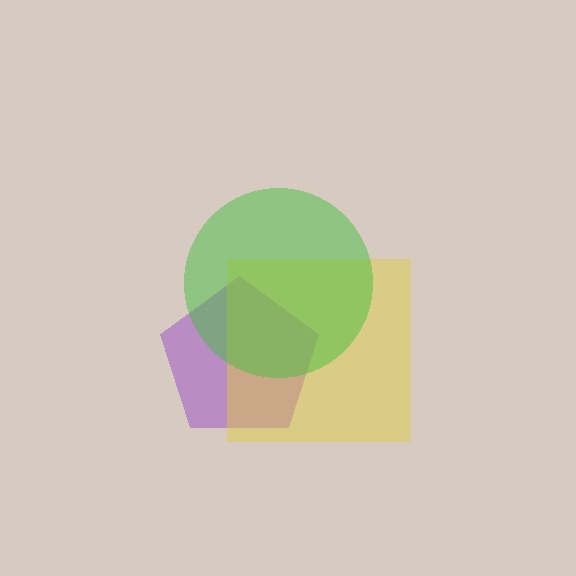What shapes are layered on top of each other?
The layered shapes are: a purple pentagon, a yellow square, a green circle.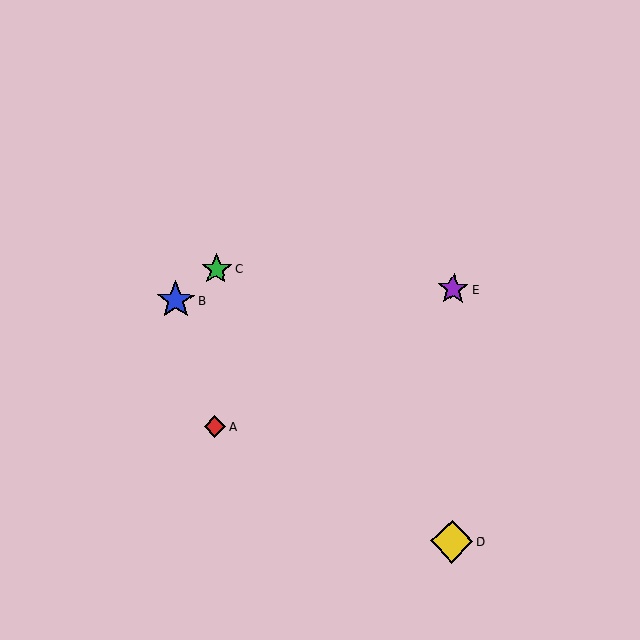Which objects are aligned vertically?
Objects A, C are aligned vertically.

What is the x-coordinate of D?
Object D is at x≈452.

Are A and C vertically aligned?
Yes, both are at x≈215.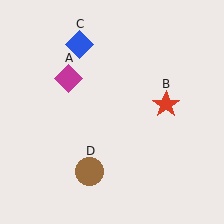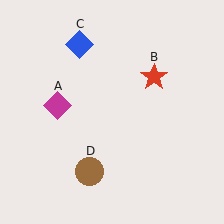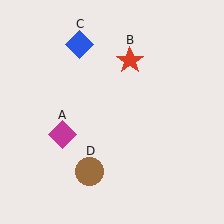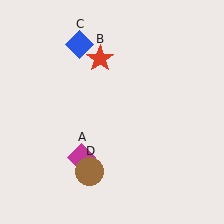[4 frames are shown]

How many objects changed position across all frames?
2 objects changed position: magenta diamond (object A), red star (object B).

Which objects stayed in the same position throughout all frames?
Blue diamond (object C) and brown circle (object D) remained stationary.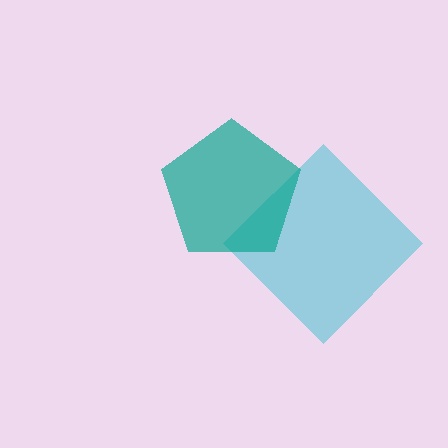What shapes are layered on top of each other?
The layered shapes are: a cyan diamond, a teal pentagon.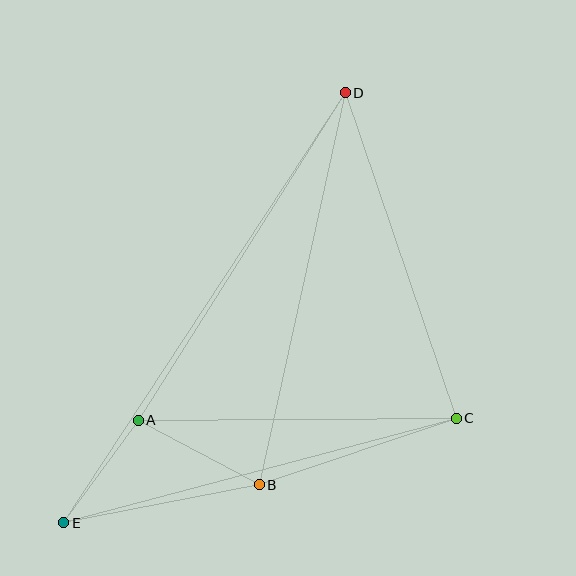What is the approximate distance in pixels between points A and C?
The distance between A and C is approximately 318 pixels.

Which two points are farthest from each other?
Points D and E are farthest from each other.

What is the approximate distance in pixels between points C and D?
The distance between C and D is approximately 344 pixels.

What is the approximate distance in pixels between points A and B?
The distance between A and B is approximately 137 pixels.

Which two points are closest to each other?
Points A and E are closest to each other.